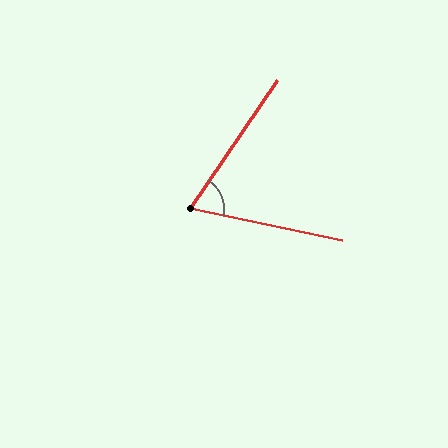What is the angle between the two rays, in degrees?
Approximately 68 degrees.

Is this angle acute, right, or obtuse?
It is acute.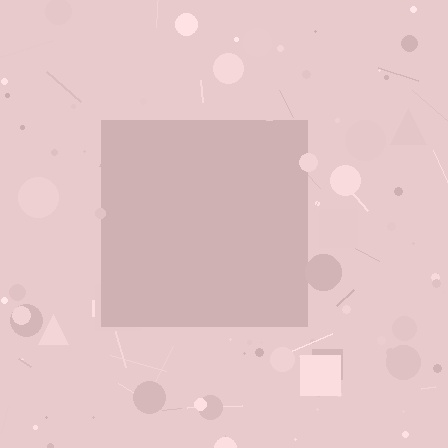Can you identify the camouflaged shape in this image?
The camouflaged shape is a square.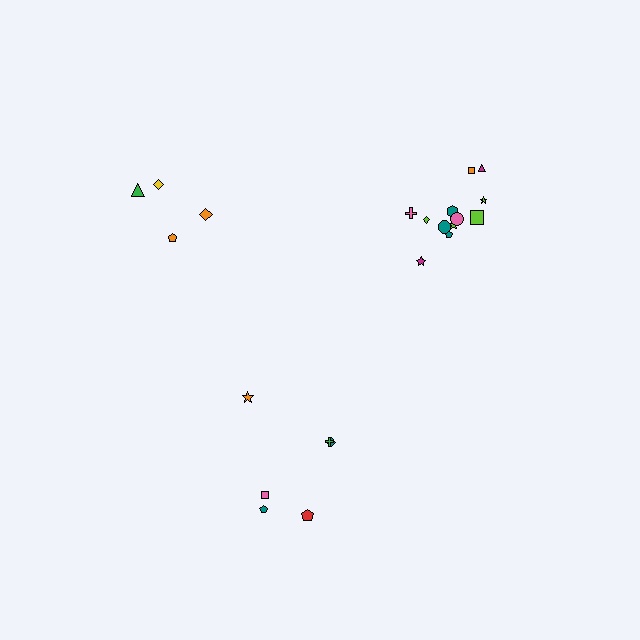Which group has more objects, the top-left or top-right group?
The top-right group.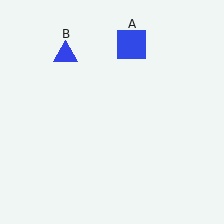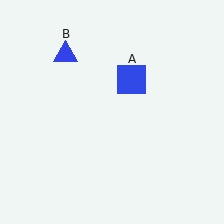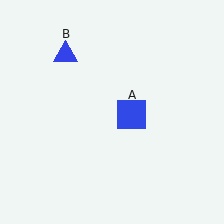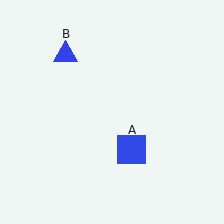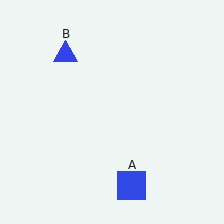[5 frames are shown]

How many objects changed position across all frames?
1 object changed position: blue square (object A).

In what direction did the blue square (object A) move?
The blue square (object A) moved down.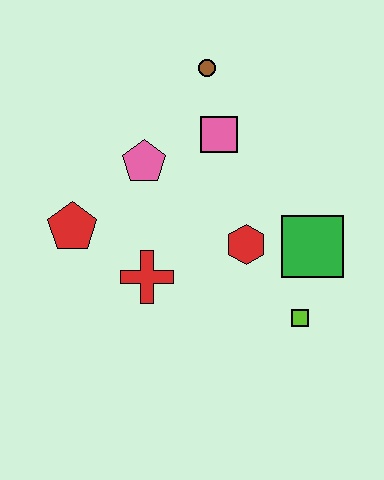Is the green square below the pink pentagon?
Yes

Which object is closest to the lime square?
The green square is closest to the lime square.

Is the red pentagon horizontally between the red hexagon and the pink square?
No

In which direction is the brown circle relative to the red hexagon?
The brown circle is above the red hexagon.